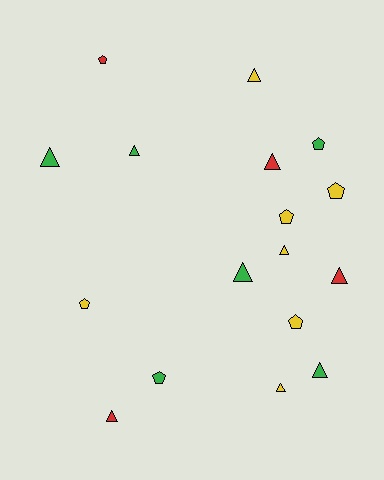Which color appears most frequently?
Yellow, with 7 objects.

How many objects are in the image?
There are 17 objects.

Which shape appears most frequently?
Triangle, with 10 objects.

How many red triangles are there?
There are 3 red triangles.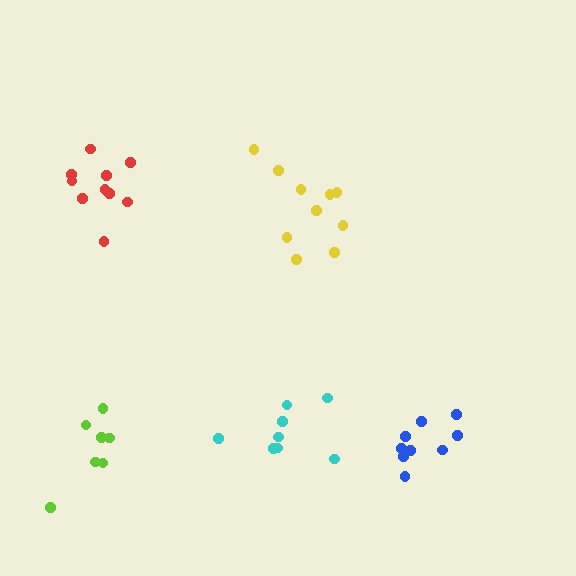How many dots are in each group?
Group 1: 9 dots, Group 2: 10 dots, Group 3: 10 dots, Group 4: 8 dots, Group 5: 7 dots (44 total).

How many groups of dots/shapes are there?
There are 5 groups.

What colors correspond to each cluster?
The clusters are colored: blue, red, yellow, cyan, lime.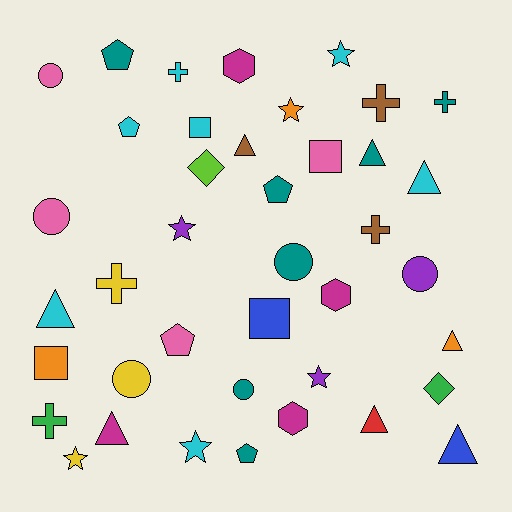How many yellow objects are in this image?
There are 3 yellow objects.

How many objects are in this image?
There are 40 objects.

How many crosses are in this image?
There are 6 crosses.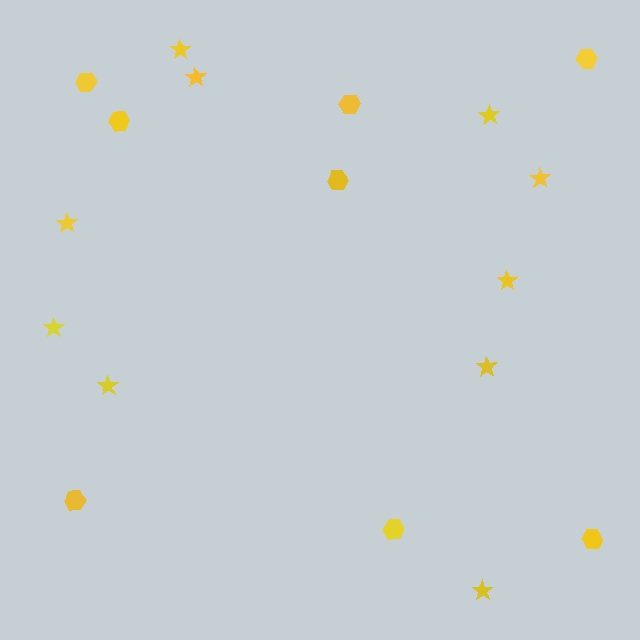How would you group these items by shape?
There are 2 groups: one group of stars (10) and one group of hexagons (8).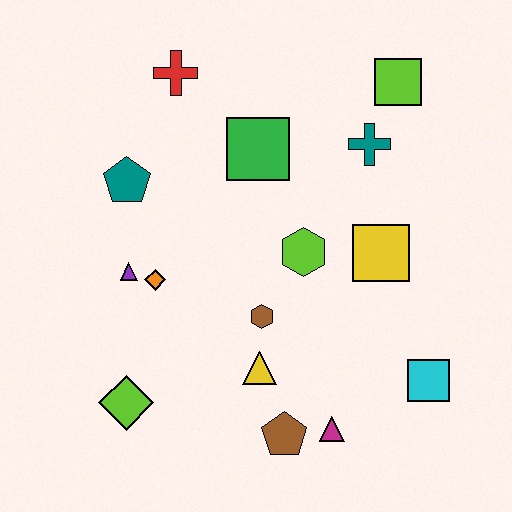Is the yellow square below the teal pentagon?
Yes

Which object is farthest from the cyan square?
The red cross is farthest from the cyan square.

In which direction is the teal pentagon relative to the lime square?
The teal pentagon is to the left of the lime square.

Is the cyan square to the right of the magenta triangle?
Yes